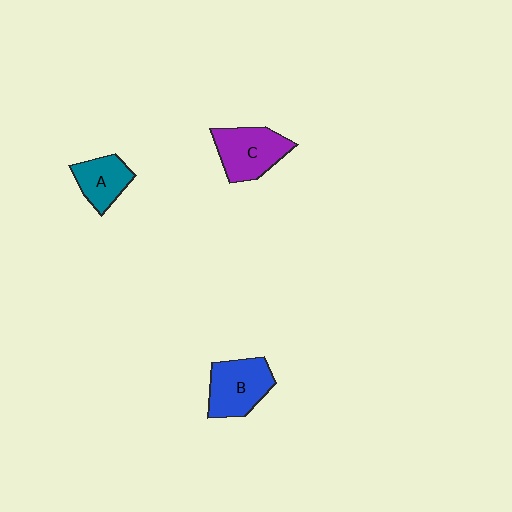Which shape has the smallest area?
Shape A (teal).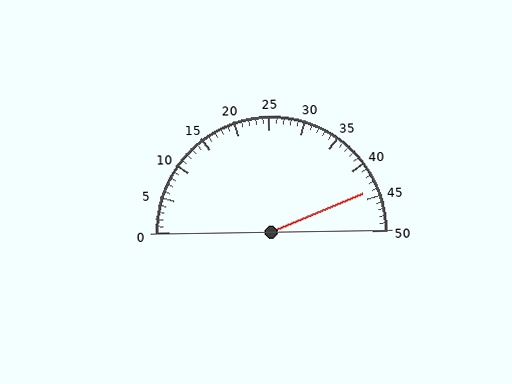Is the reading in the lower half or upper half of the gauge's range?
The reading is in the upper half of the range (0 to 50).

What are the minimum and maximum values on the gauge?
The gauge ranges from 0 to 50.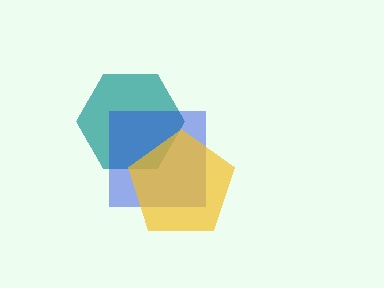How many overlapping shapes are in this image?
There are 3 overlapping shapes in the image.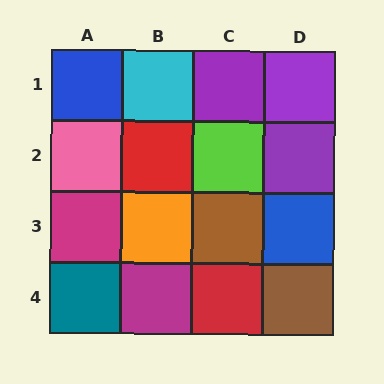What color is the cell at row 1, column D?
Purple.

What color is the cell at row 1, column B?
Cyan.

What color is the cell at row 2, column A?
Pink.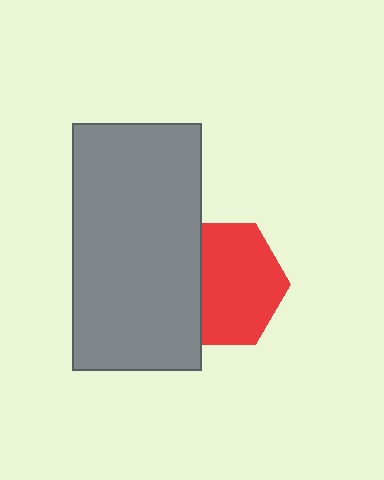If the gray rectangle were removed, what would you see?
You would see the complete red hexagon.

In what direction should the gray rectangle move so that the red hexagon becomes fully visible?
The gray rectangle should move left. That is the shortest direction to clear the overlap and leave the red hexagon fully visible.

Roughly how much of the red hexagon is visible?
Most of it is visible (roughly 68%).